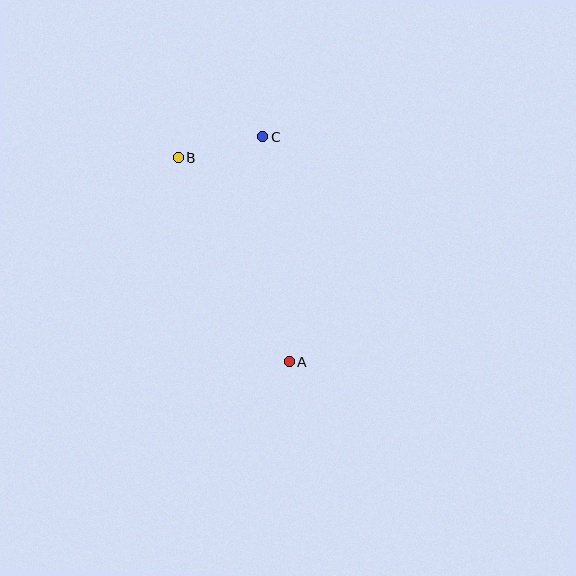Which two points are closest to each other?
Points B and C are closest to each other.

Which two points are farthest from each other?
Points A and B are farthest from each other.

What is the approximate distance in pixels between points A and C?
The distance between A and C is approximately 227 pixels.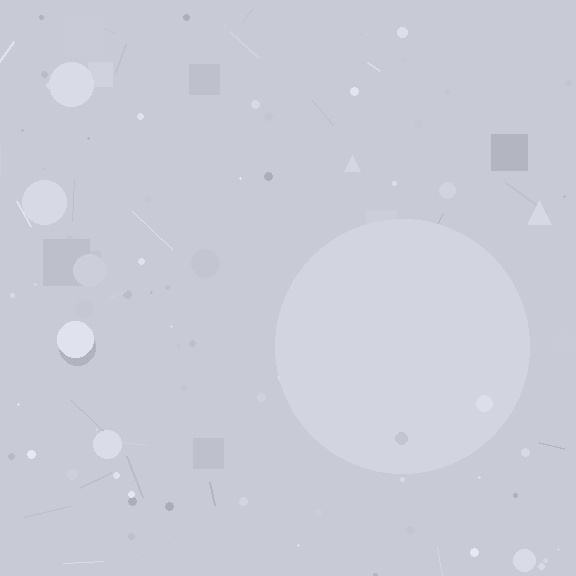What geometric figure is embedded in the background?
A circle is embedded in the background.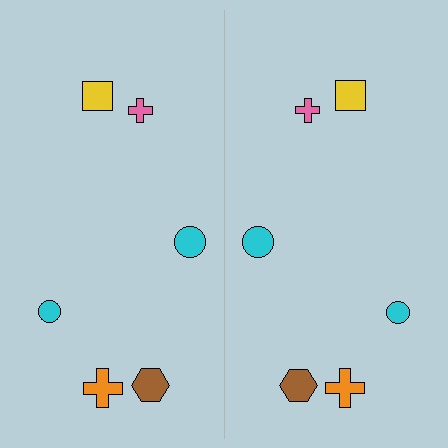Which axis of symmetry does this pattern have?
The pattern has a vertical axis of symmetry running through the center of the image.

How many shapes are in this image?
There are 12 shapes in this image.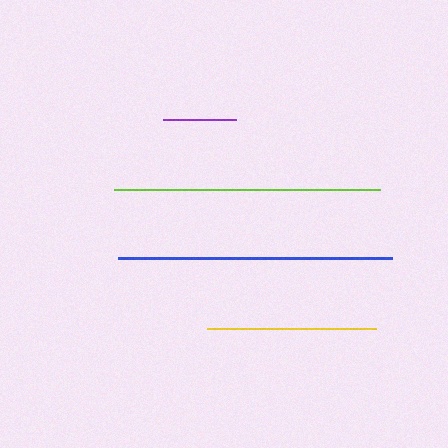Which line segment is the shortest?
The purple line is the shortest at approximately 73 pixels.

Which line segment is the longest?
The blue line is the longest at approximately 274 pixels.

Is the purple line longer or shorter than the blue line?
The blue line is longer than the purple line.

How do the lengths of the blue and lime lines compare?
The blue and lime lines are approximately the same length.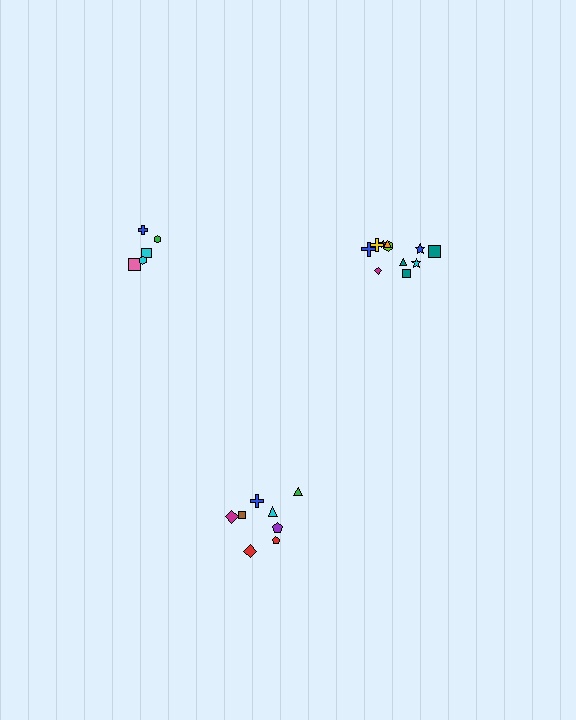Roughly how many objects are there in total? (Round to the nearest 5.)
Roughly 25 objects in total.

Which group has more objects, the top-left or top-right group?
The top-right group.